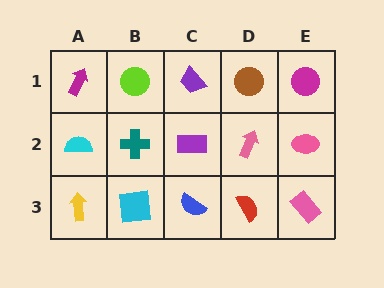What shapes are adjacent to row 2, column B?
A lime circle (row 1, column B), a cyan square (row 3, column B), a cyan semicircle (row 2, column A), a purple rectangle (row 2, column C).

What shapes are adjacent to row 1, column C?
A purple rectangle (row 2, column C), a lime circle (row 1, column B), a brown circle (row 1, column D).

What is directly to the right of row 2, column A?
A teal cross.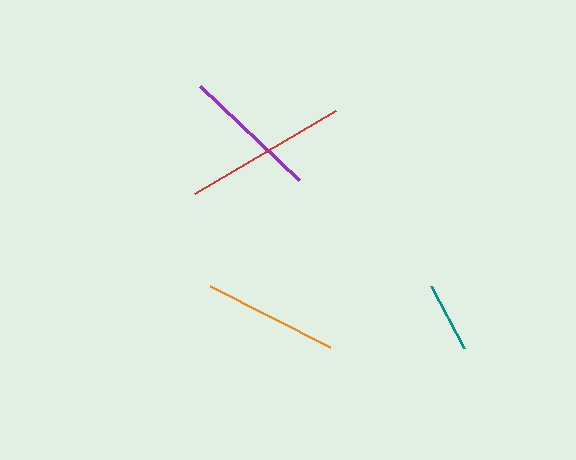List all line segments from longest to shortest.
From longest to shortest: red, purple, orange, teal.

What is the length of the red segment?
The red segment is approximately 164 pixels long.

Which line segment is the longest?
The red line is the longest at approximately 164 pixels.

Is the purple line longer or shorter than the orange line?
The purple line is longer than the orange line.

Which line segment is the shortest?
The teal line is the shortest at approximately 70 pixels.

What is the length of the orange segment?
The orange segment is approximately 135 pixels long.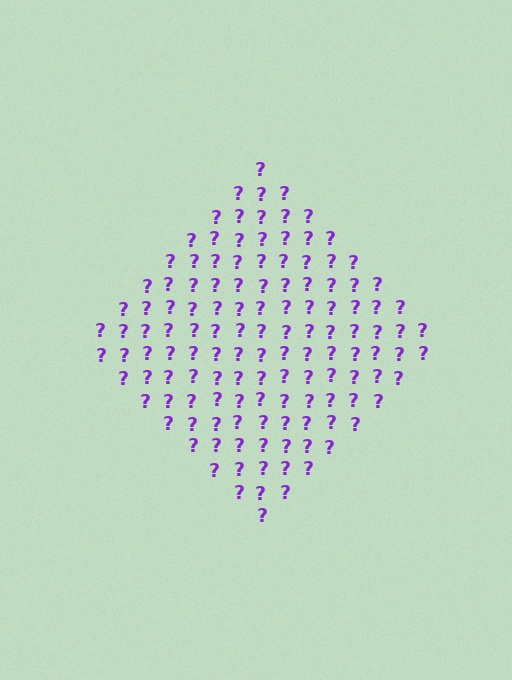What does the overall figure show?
The overall figure shows a diamond.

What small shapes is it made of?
It is made of small question marks.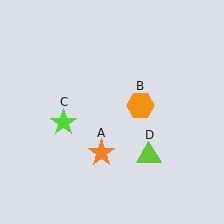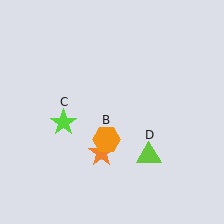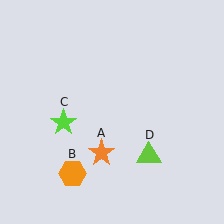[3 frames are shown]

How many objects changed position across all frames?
1 object changed position: orange hexagon (object B).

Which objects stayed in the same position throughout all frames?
Orange star (object A) and lime star (object C) and lime triangle (object D) remained stationary.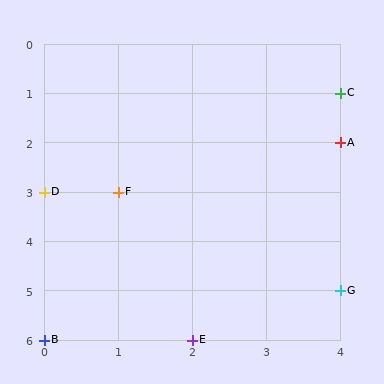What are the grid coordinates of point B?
Point B is at grid coordinates (0, 6).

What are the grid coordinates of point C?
Point C is at grid coordinates (4, 1).